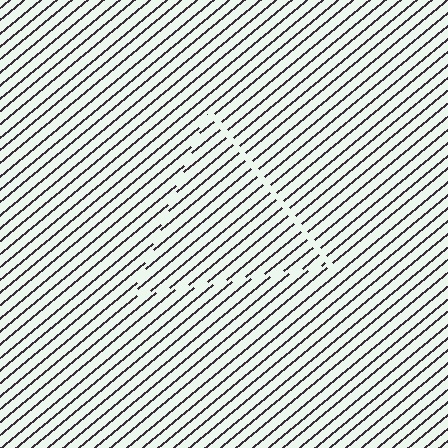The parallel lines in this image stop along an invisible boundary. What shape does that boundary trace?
An illusory triangle. The interior of the shape contains the same grating, shifted by half a period — the contour is defined by the phase discontinuity where line-ends from the inner and outer gratings abut.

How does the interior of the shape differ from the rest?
The interior of the shape contains the same grating, shifted by half a period — the contour is defined by the phase discontinuity where line-ends from the inner and outer gratings abut.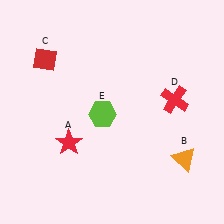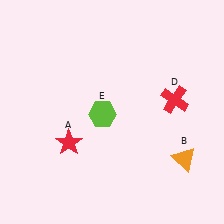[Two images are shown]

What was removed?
The red diamond (C) was removed in Image 2.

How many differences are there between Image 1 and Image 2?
There is 1 difference between the two images.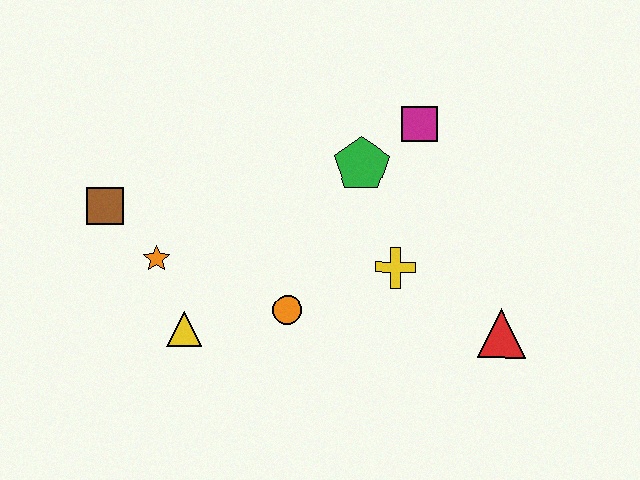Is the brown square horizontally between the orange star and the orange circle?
No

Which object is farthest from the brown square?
The red triangle is farthest from the brown square.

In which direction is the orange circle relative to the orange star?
The orange circle is to the right of the orange star.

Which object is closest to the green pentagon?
The magenta square is closest to the green pentagon.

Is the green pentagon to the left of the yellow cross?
Yes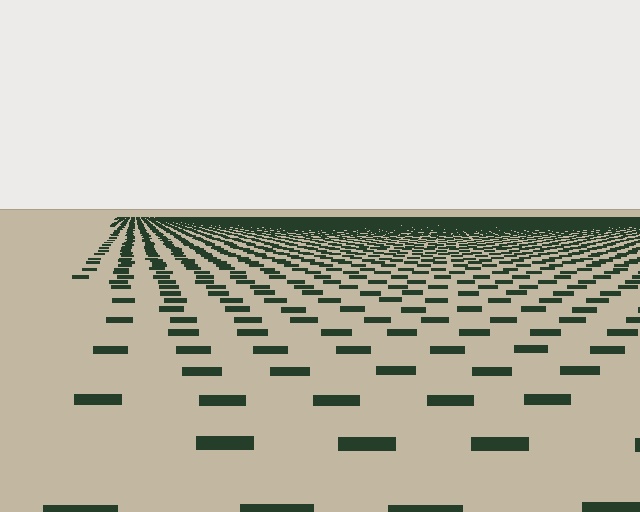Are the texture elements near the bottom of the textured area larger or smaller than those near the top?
Larger. Near the bottom, elements are closer to the viewer and appear at a bigger on-screen size.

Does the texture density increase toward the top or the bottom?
Density increases toward the top.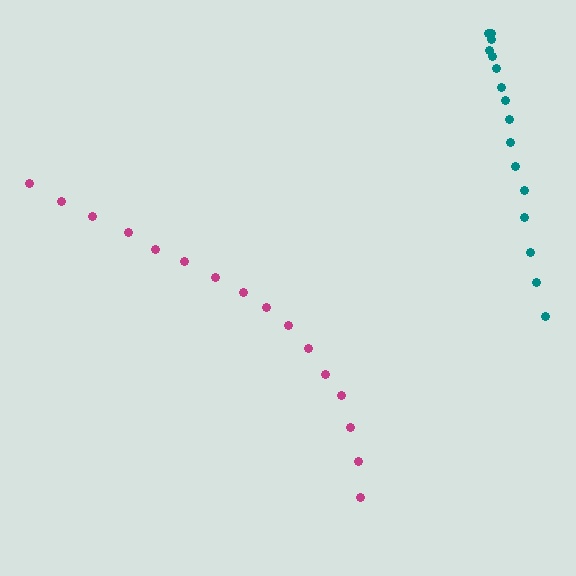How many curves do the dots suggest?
There are 2 distinct paths.